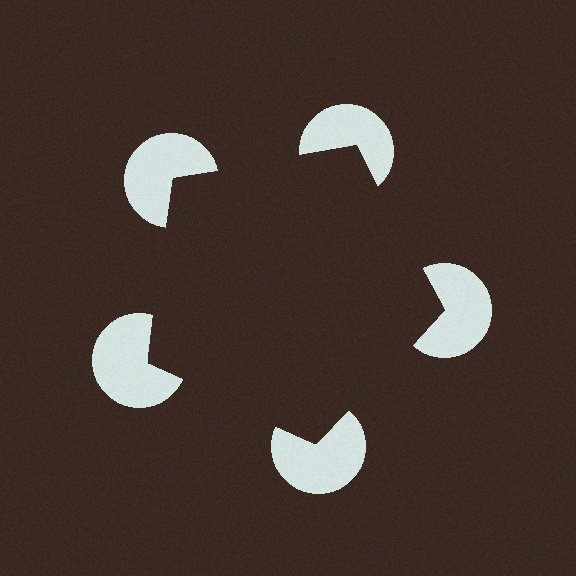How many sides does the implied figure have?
5 sides.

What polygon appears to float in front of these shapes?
An illusory pentagon — its edges are inferred from the aligned wedge cuts in the pac-man discs, not physically drawn.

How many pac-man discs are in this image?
There are 5 — one at each vertex of the illusory pentagon.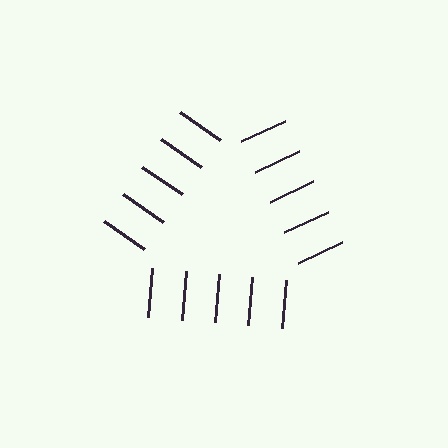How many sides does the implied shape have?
3 sides — the line-ends trace a triangle.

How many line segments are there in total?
15 — 5 along each of the 3 edges.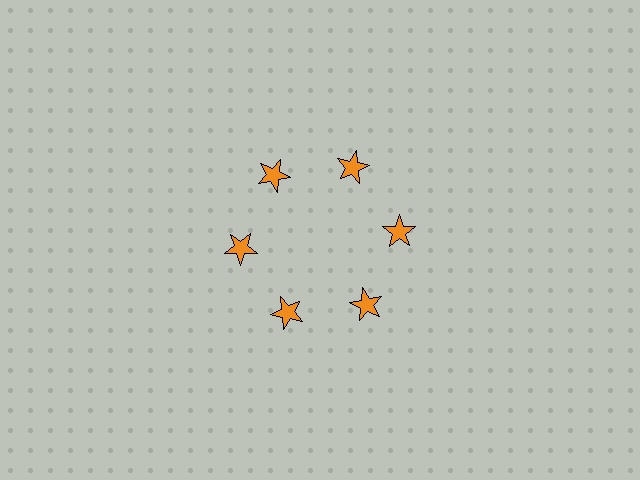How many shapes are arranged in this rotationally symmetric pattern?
There are 6 shapes, arranged in 6 groups of 1.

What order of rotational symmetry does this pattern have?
This pattern has 6-fold rotational symmetry.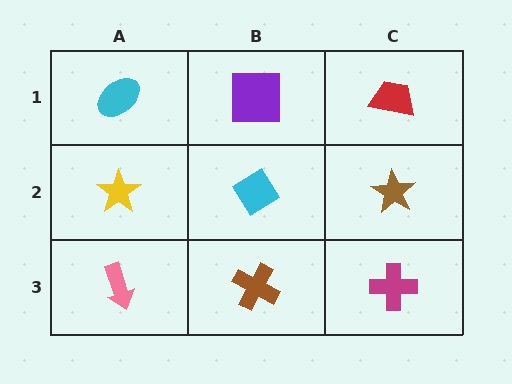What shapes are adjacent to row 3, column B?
A cyan diamond (row 2, column B), a pink arrow (row 3, column A), a magenta cross (row 3, column C).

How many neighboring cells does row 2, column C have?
3.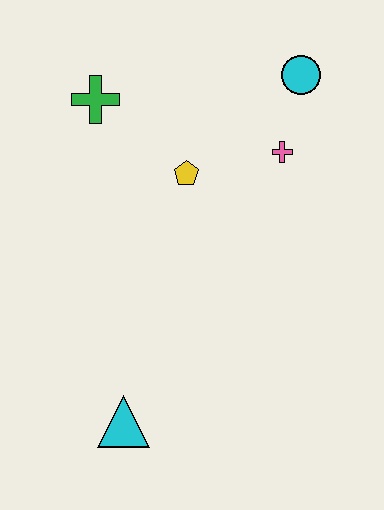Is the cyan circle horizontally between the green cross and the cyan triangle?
No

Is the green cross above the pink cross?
Yes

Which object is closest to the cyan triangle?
The yellow pentagon is closest to the cyan triangle.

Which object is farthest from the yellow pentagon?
The cyan triangle is farthest from the yellow pentagon.